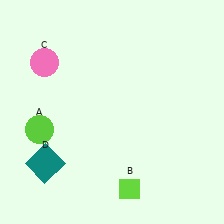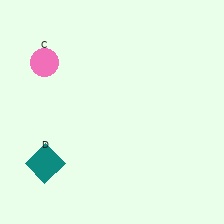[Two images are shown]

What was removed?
The lime diamond (B), the lime circle (A) were removed in Image 2.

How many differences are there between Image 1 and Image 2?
There are 2 differences between the two images.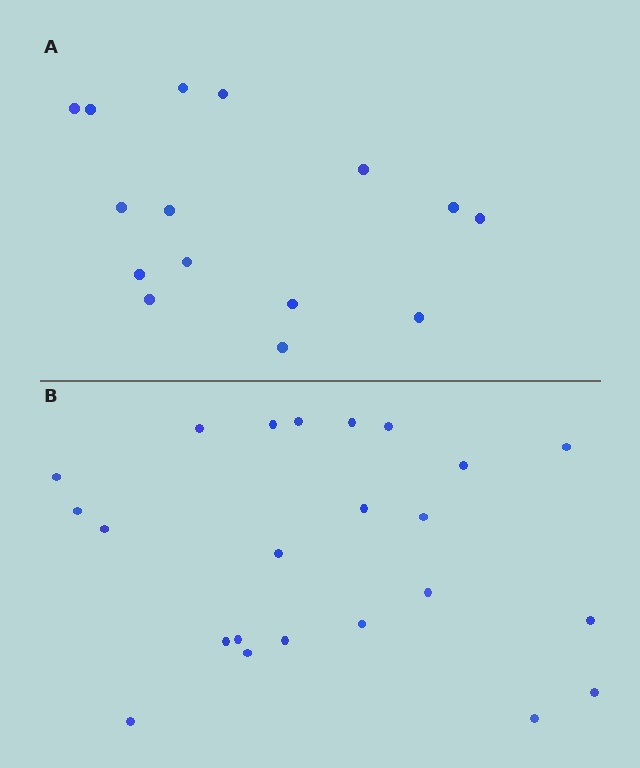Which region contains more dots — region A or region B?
Region B (the bottom region) has more dots.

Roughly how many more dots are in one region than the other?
Region B has roughly 8 or so more dots than region A.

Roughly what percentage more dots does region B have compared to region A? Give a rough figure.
About 55% more.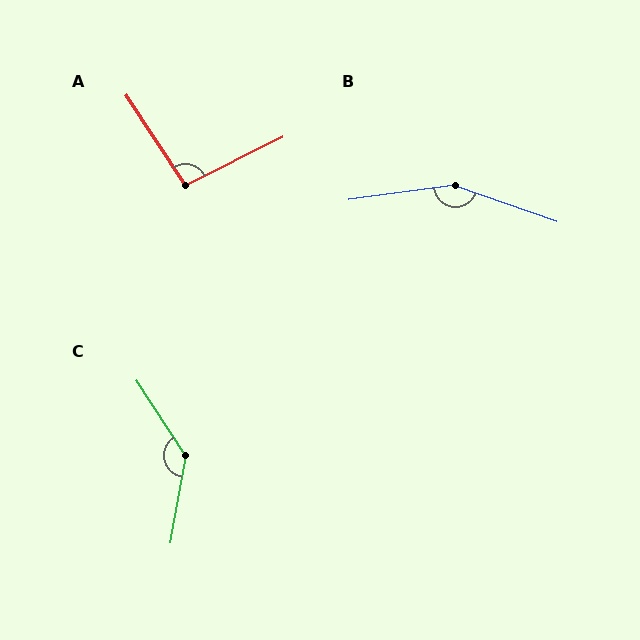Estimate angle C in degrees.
Approximately 137 degrees.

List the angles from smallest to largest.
A (97°), C (137°), B (153°).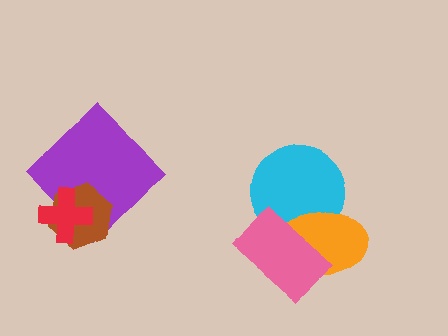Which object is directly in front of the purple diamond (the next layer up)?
The brown hexagon is directly in front of the purple diamond.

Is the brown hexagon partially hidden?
Yes, it is partially covered by another shape.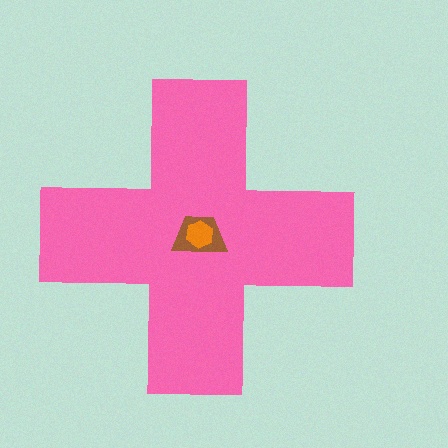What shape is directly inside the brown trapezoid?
The orange hexagon.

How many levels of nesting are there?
3.